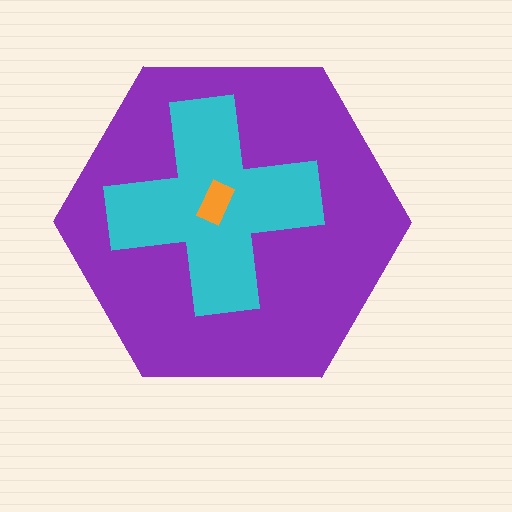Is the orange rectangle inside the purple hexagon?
Yes.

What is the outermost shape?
The purple hexagon.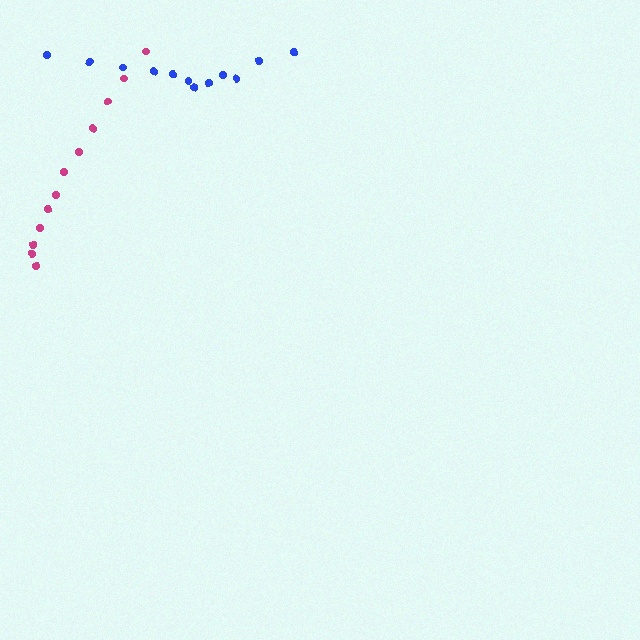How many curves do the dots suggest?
There are 2 distinct paths.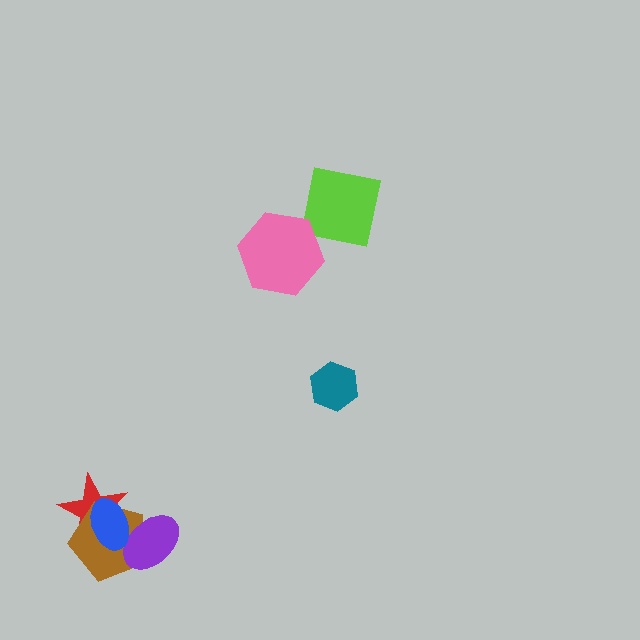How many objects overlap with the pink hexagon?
1 object overlaps with the pink hexagon.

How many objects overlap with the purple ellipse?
2 objects overlap with the purple ellipse.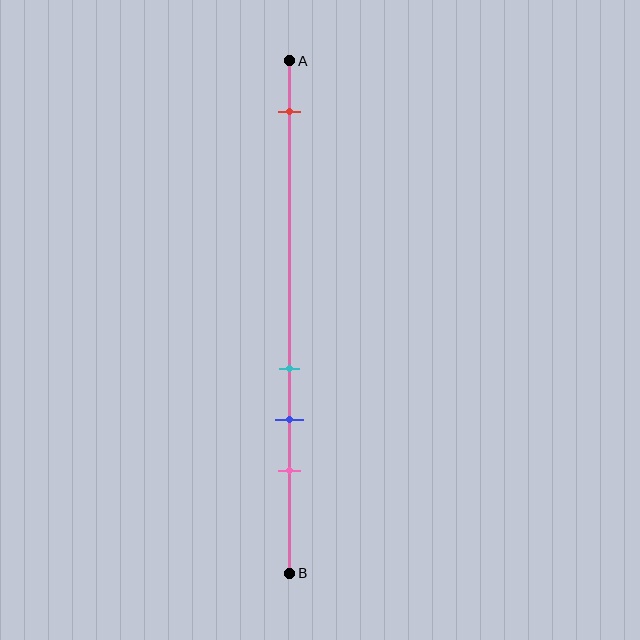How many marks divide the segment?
There are 4 marks dividing the segment.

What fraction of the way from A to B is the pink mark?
The pink mark is approximately 80% (0.8) of the way from A to B.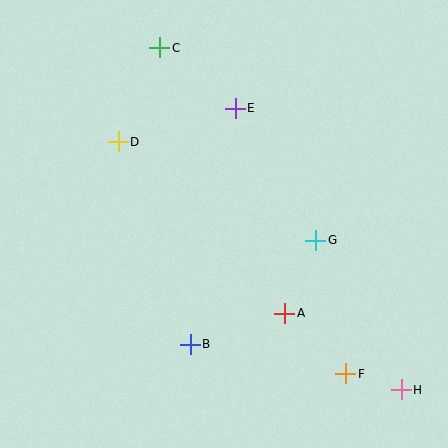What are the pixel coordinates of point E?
Point E is at (235, 108).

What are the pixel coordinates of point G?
Point G is at (316, 240).